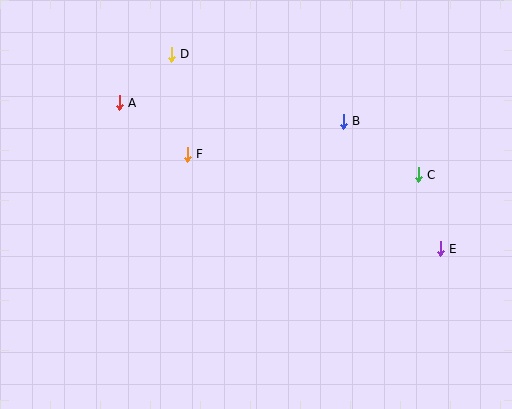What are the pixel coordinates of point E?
Point E is at (440, 249).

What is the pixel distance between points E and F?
The distance between E and F is 270 pixels.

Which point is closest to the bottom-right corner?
Point E is closest to the bottom-right corner.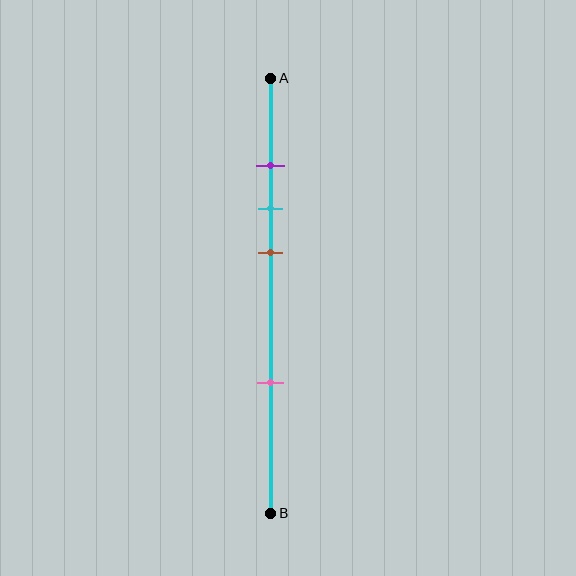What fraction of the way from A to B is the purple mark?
The purple mark is approximately 20% (0.2) of the way from A to B.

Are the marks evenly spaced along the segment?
No, the marks are not evenly spaced.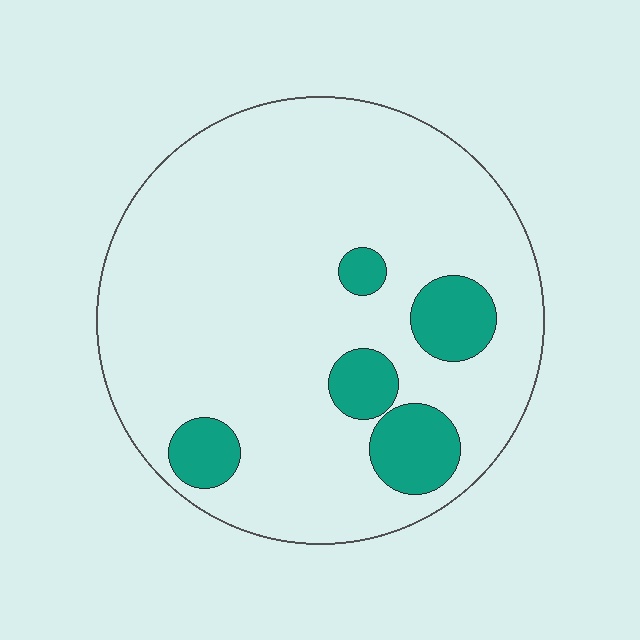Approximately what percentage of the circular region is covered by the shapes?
Approximately 15%.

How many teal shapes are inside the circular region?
5.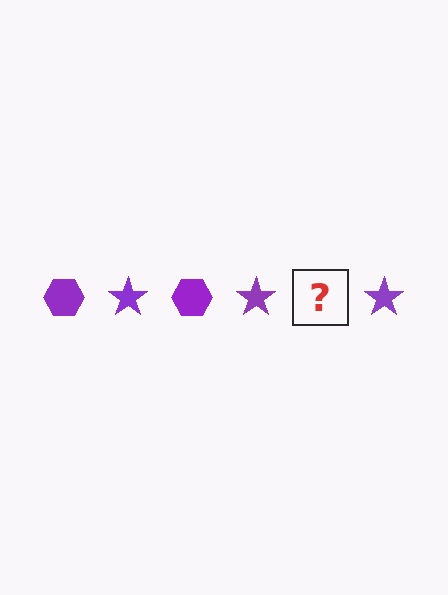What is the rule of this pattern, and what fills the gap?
The rule is that the pattern cycles through hexagon, star shapes in purple. The gap should be filled with a purple hexagon.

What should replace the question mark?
The question mark should be replaced with a purple hexagon.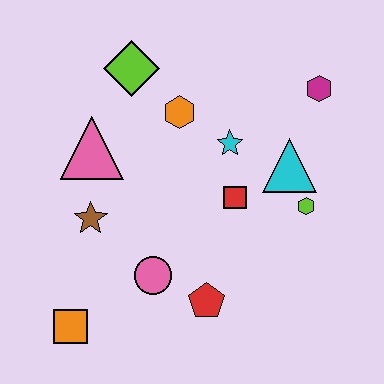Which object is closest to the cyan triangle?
The lime hexagon is closest to the cyan triangle.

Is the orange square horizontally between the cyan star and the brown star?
No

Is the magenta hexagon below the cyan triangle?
No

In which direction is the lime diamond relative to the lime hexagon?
The lime diamond is to the left of the lime hexagon.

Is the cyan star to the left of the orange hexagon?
No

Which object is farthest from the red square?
The orange square is farthest from the red square.